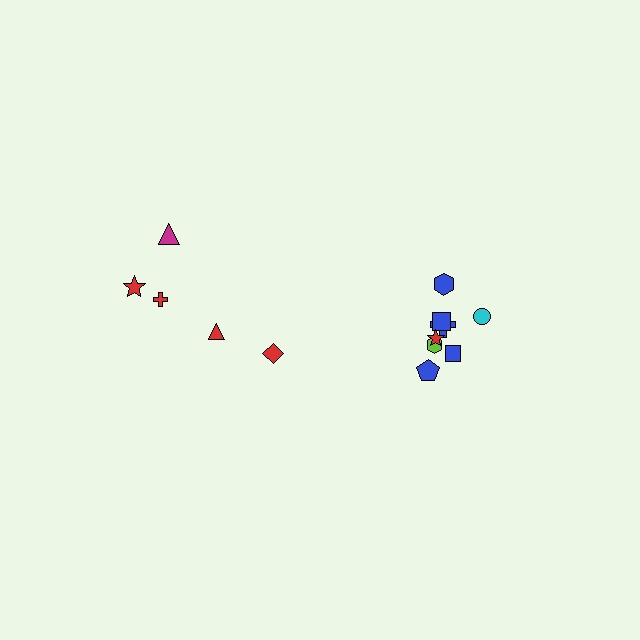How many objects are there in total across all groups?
There are 13 objects.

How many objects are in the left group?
There are 5 objects.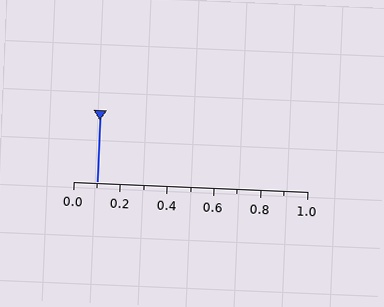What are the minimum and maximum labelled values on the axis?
The axis runs from 0.0 to 1.0.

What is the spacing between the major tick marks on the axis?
The major ticks are spaced 0.2 apart.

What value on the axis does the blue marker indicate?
The marker indicates approximately 0.1.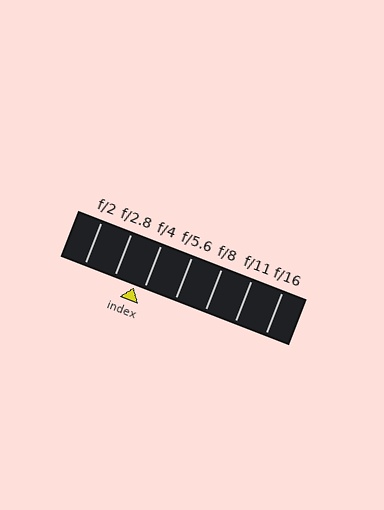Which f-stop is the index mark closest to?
The index mark is closest to f/4.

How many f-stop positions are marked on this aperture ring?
There are 7 f-stop positions marked.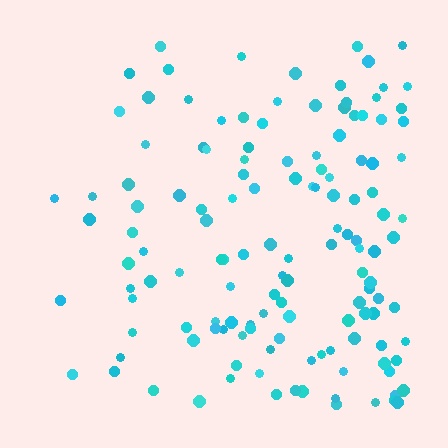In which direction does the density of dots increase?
From left to right, with the right side densest.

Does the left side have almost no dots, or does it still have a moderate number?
Still a moderate number, just noticeably fewer than the right.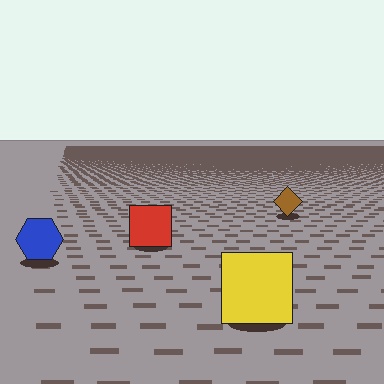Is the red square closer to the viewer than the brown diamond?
Yes. The red square is closer — you can tell from the texture gradient: the ground texture is coarser near it.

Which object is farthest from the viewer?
The brown diamond is farthest from the viewer. It appears smaller and the ground texture around it is denser.